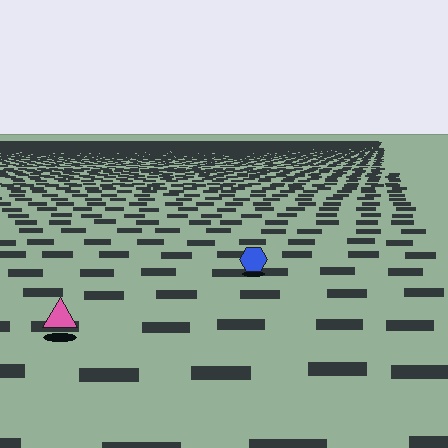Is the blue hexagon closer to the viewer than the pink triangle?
No. The pink triangle is closer — you can tell from the texture gradient: the ground texture is coarser near it.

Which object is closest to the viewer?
The pink triangle is closest. The texture marks near it are larger and more spread out.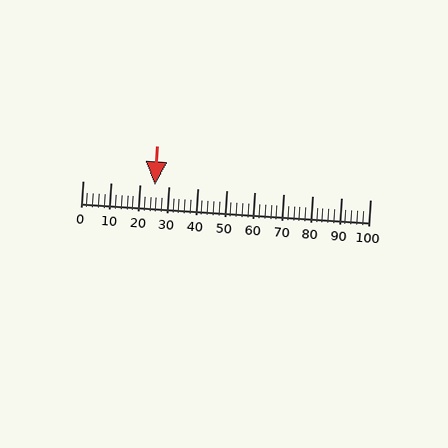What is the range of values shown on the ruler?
The ruler shows values from 0 to 100.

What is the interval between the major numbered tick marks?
The major tick marks are spaced 10 units apart.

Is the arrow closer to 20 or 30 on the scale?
The arrow is closer to 30.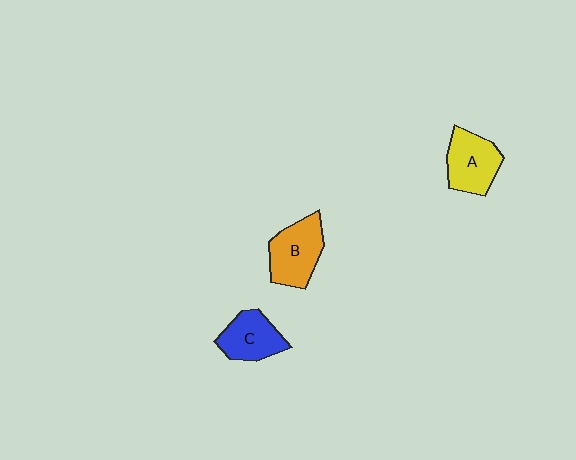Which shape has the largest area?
Shape B (orange).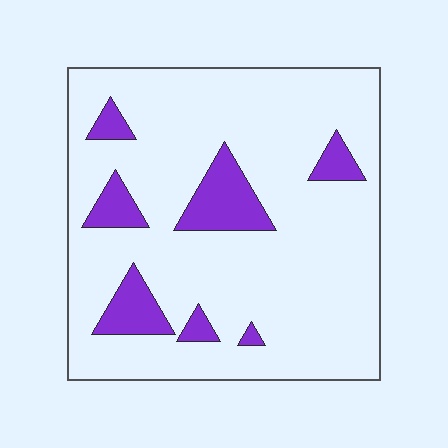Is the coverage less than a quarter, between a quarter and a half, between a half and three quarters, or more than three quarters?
Less than a quarter.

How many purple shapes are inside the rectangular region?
7.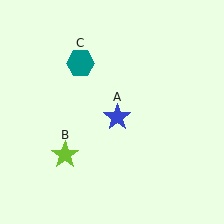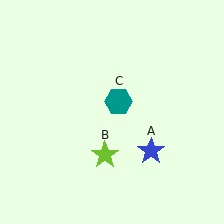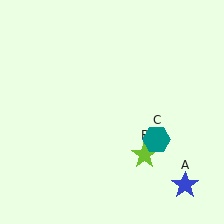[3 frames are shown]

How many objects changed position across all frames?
3 objects changed position: blue star (object A), lime star (object B), teal hexagon (object C).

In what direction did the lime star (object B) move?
The lime star (object B) moved right.